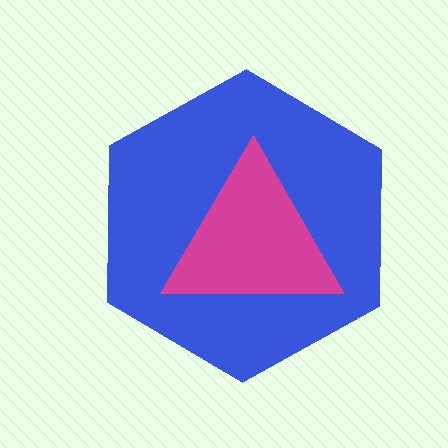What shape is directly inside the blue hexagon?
The magenta triangle.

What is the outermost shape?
The blue hexagon.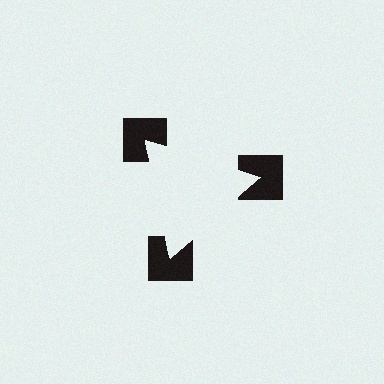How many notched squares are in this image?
There are 3 — one at each vertex of the illusory triangle.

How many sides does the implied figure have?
3 sides.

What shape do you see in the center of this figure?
An illusory triangle — its edges are inferred from the aligned wedge cuts in the notched squares, not physically drawn.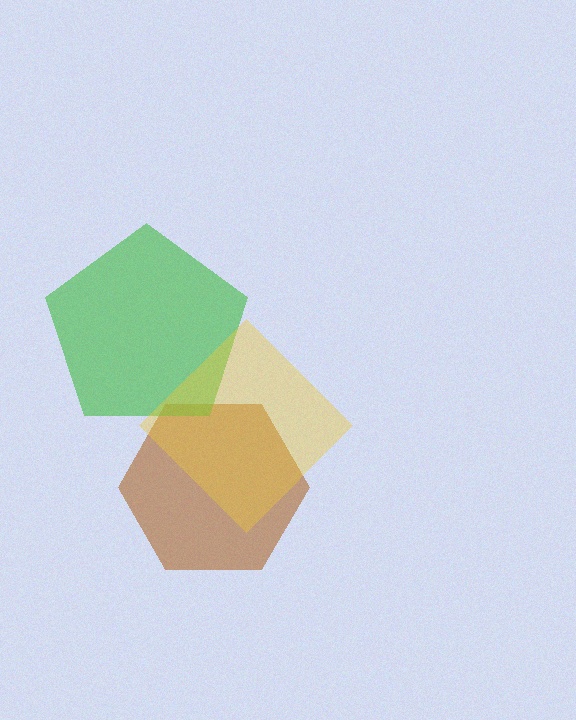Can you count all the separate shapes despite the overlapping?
Yes, there are 3 separate shapes.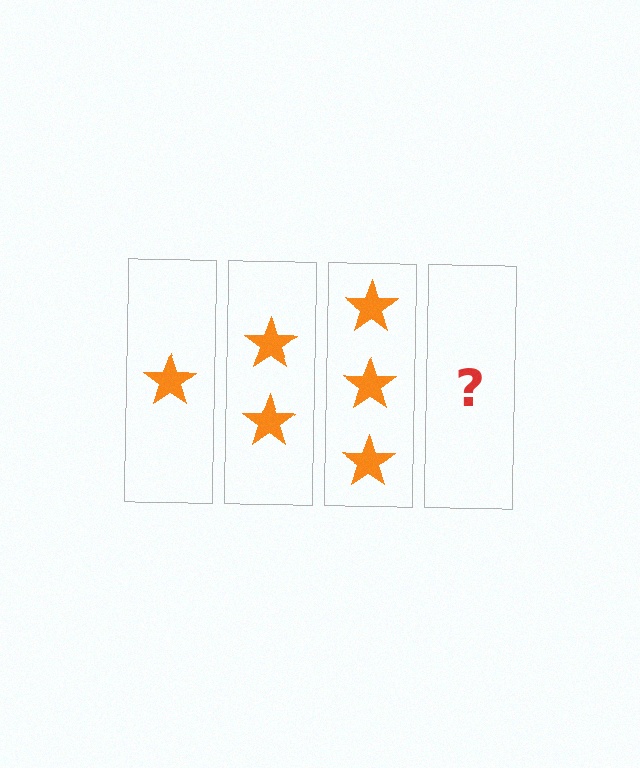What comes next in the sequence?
The next element should be 4 stars.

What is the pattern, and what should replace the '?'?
The pattern is that each step adds one more star. The '?' should be 4 stars.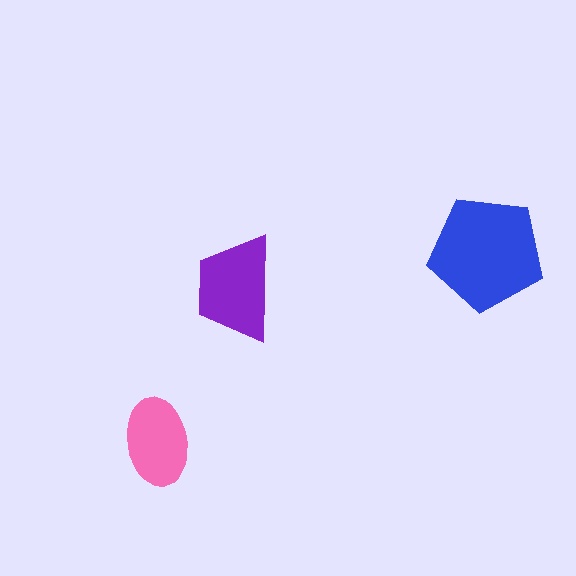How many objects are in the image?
There are 3 objects in the image.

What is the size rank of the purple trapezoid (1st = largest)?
2nd.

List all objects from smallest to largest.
The pink ellipse, the purple trapezoid, the blue pentagon.